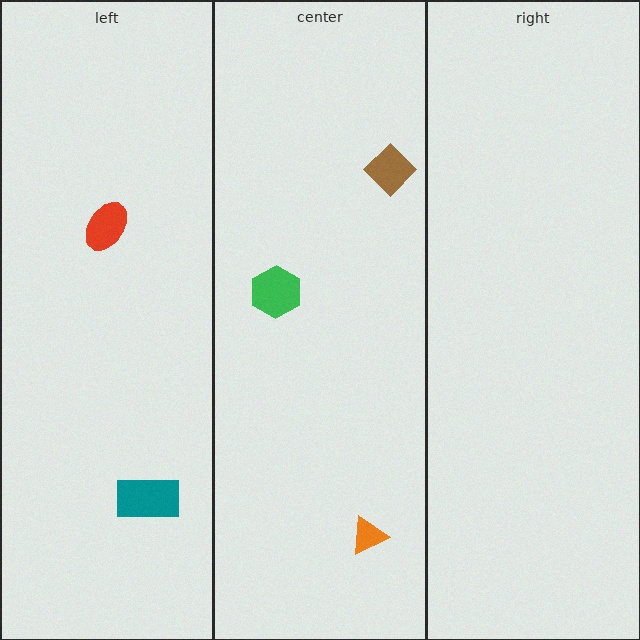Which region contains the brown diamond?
The center region.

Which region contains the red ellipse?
The left region.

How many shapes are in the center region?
3.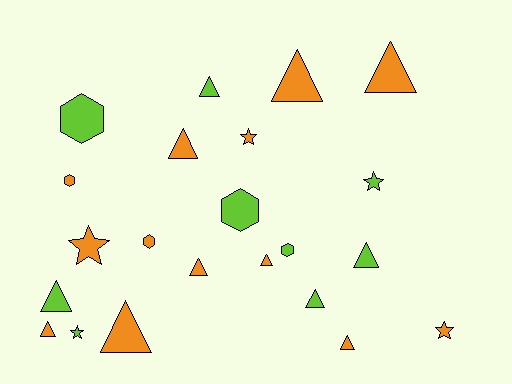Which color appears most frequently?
Orange, with 13 objects.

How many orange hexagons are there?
There are 2 orange hexagons.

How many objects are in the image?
There are 22 objects.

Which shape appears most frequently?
Triangle, with 12 objects.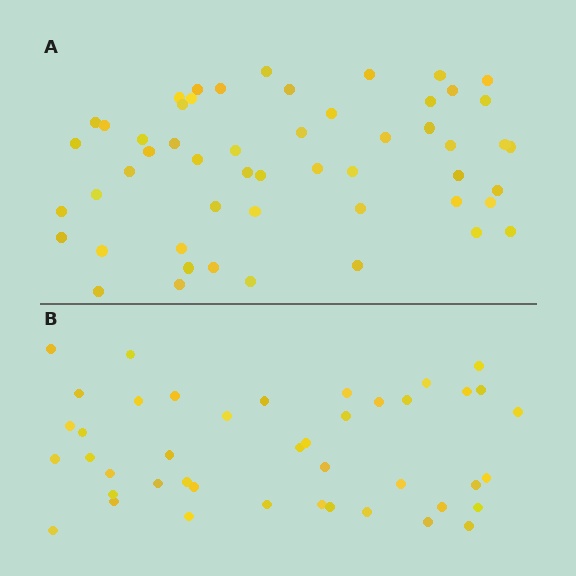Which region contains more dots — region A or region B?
Region A (the top region) has more dots.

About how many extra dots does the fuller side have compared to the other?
Region A has roughly 10 or so more dots than region B.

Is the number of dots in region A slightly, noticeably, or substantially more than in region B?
Region A has only slightly more — the two regions are fairly close. The ratio is roughly 1.2 to 1.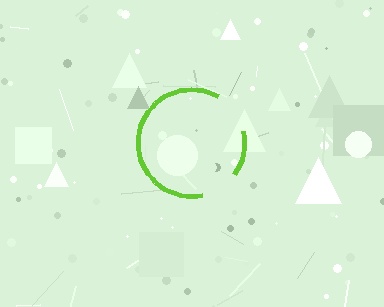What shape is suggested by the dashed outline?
The dashed outline suggests a circle.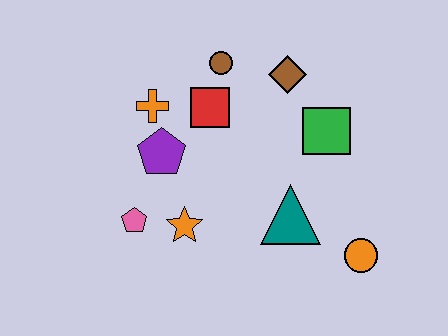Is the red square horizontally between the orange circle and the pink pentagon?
Yes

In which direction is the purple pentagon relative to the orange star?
The purple pentagon is above the orange star.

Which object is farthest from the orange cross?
The orange circle is farthest from the orange cross.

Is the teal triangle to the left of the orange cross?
No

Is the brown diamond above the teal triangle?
Yes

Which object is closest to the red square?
The brown circle is closest to the red square.